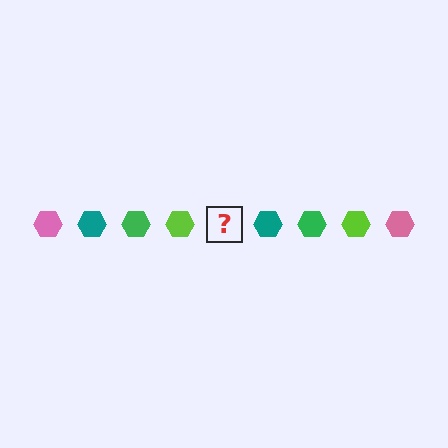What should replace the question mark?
The question mark should be replaced with a pink hexagon.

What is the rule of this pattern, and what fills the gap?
The rule is that the pattern cycles through pink, teal, green, lime hexagons. The gap should be filled with a pink hexagon.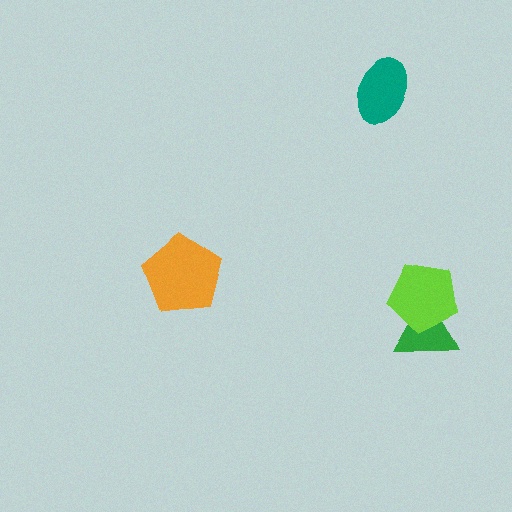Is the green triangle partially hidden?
Yes, it is partially covered by another shape.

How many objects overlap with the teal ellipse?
0 objects overlap with the teal ellipse.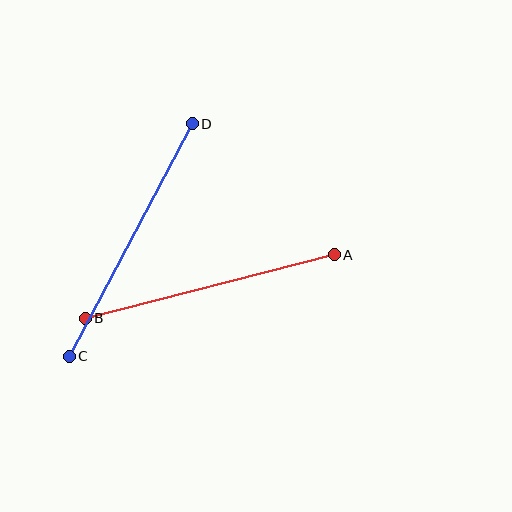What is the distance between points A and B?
The distance is approximately 257 pixels.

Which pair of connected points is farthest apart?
Points C and D are farthest apart.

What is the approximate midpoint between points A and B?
The midpoint is at approximately (210, 286) pixels.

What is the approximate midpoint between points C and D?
The midpoint is at approximately (131, 240) pixels.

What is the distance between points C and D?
The distance is approximately 263 pixels.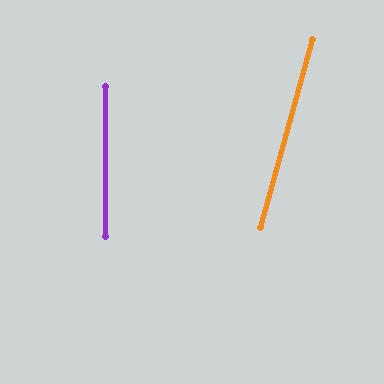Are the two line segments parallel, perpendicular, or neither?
Neither parallel nor perpendicular — they differ by about 16°.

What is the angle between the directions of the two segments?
Approximately 16 degrees.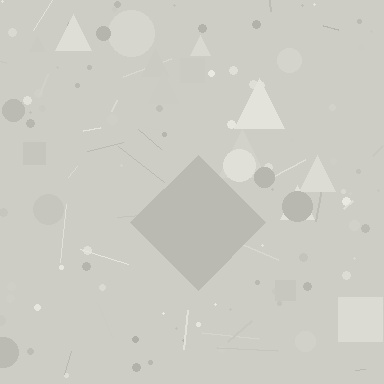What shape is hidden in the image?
A diamond is hidden in the image.